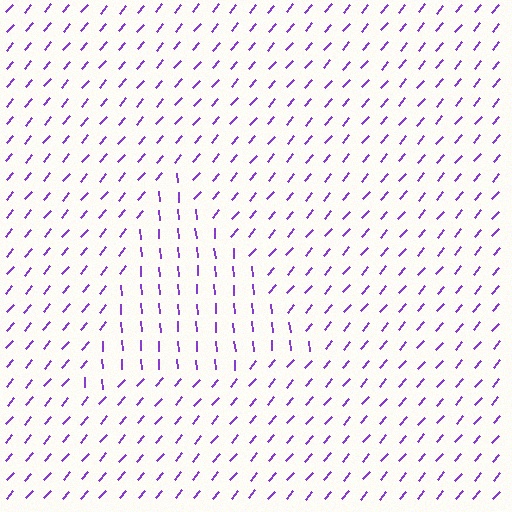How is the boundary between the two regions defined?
The boundary is defined purely by a change in line orientation (approximately 45 degrees difference). All lines are the same color and thickness.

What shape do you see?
I see a triangle.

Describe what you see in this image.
The image is filled with small purple line segments. A triangle region in the image has lines oriented differently from the surrounding lines, creating a visible texture boundary.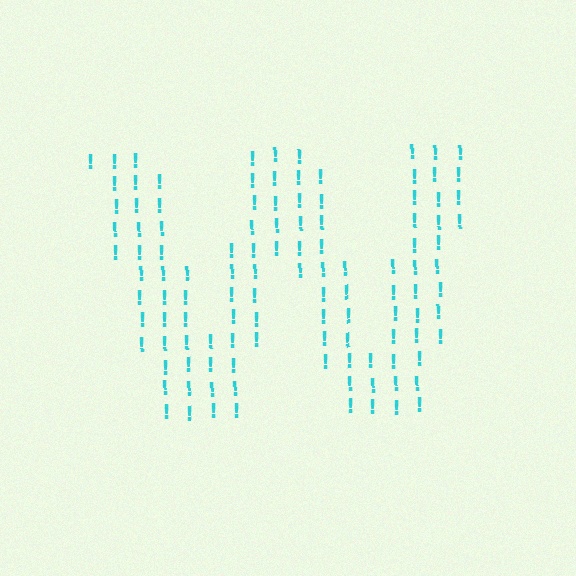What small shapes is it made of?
It is made of small exclamation marks.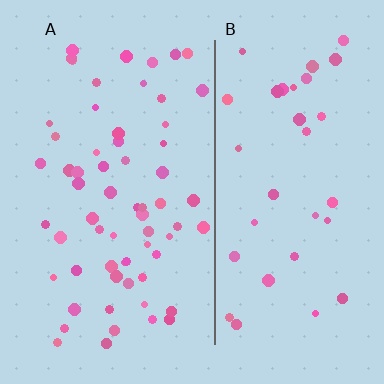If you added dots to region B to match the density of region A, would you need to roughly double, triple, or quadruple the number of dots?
Approximately double.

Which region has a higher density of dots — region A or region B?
A (the left).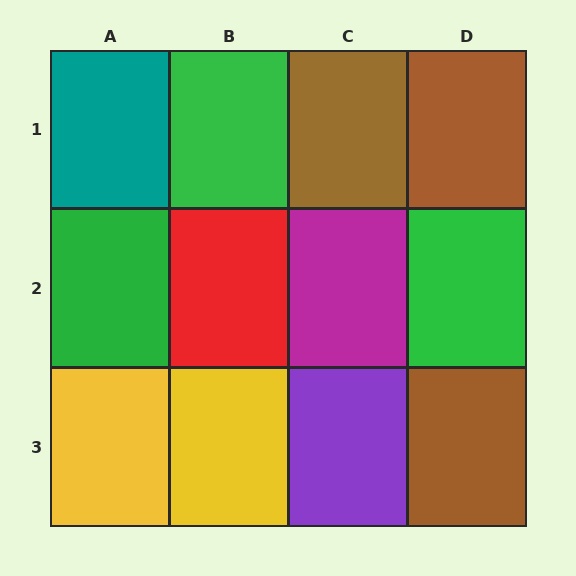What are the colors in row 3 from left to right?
Yellow, yellow, purple, brown.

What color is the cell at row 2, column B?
Red.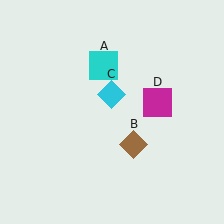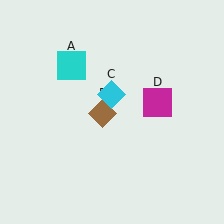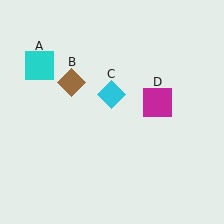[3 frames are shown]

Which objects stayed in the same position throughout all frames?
Cyan diamond (object C) and magenta square (object D) remained stationary.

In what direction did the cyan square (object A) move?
The cyan square (object A) moved left.